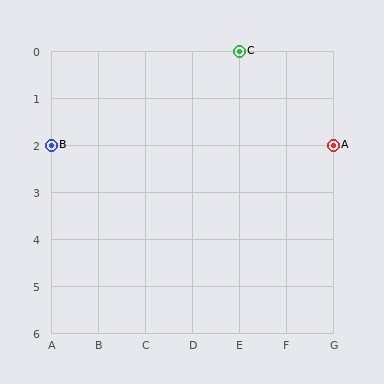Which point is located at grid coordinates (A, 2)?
Point B is at (A, 2).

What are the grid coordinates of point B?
Point B is at grid coordinates (A, 2).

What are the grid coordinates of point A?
Point A is at grid coordinates (G, 2).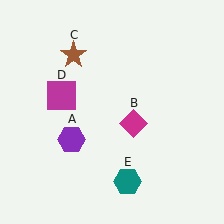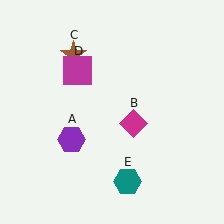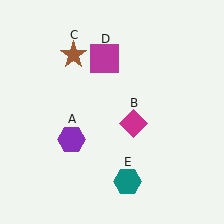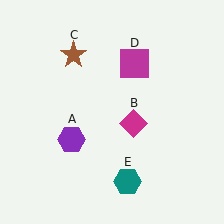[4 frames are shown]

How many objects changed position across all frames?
1 object changed position: magenta square (object D).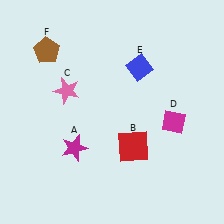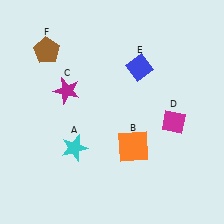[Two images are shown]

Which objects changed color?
A changed from magenta to cyan. B changed from red to orange. C changed from pink to magenta.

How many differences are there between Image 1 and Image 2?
There are 3 differences between the two images.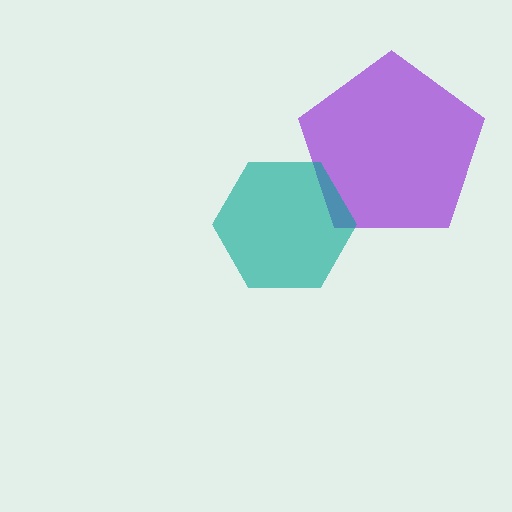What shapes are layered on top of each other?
The layered shapes are: a purple pentagon, a teal hexagon.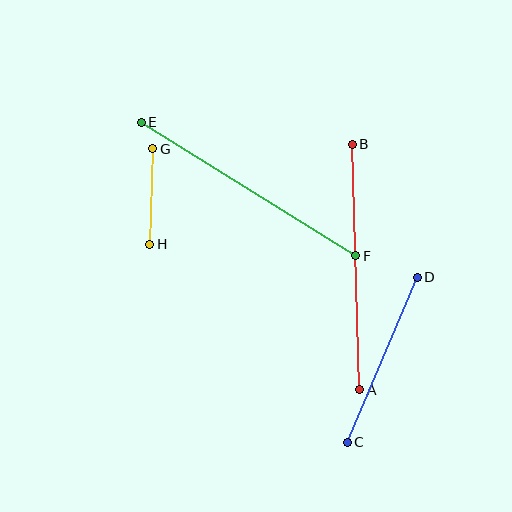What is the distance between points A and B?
The distance is approximately 246 pixels.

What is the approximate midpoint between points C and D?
The midpoint is at approximately (382, 360) pixels.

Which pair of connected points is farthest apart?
Points E and F are farthest apart.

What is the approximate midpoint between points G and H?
The midpoint is at approximately (151, 197) pixels.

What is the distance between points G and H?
The distance is approximately 95 pixels.